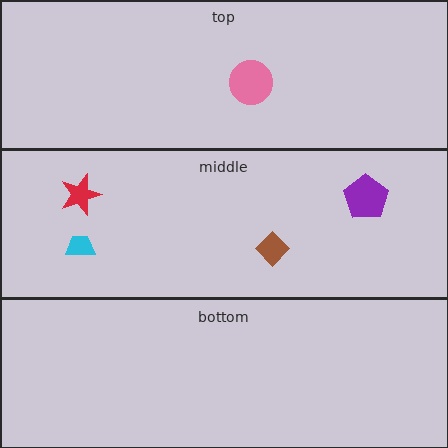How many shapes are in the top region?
1.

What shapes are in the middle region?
The purple pentagon, the brown diamond, the red star, the cyan trapezoid.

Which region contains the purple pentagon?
The middle region.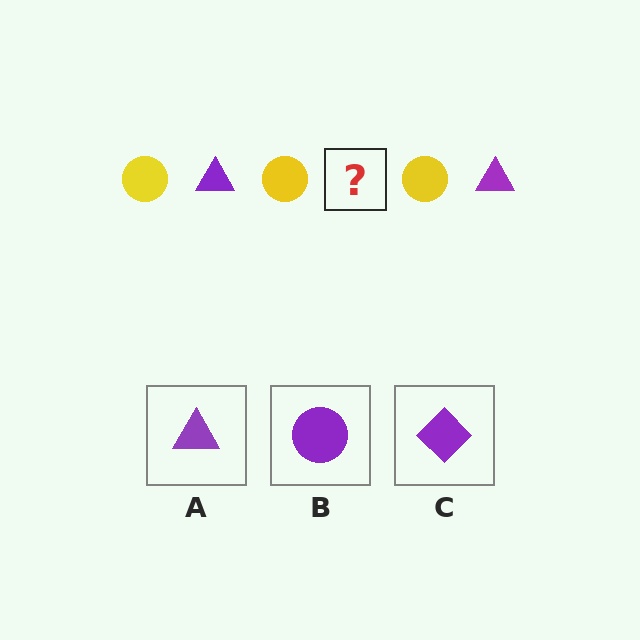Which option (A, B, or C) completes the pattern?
A.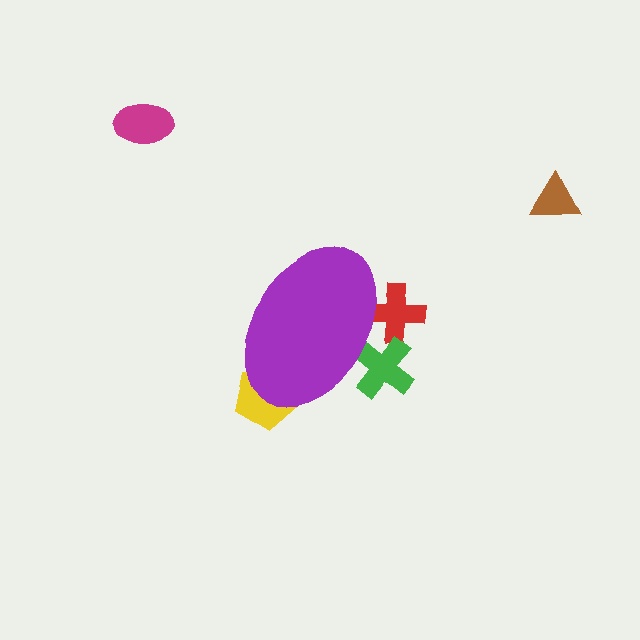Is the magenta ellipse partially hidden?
No, the magenta ellipse is fully visible.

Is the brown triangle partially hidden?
No, the brown triangle is fully visible.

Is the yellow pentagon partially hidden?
Yes, the yellow pentagon is partially hidden behind the purple ellipse.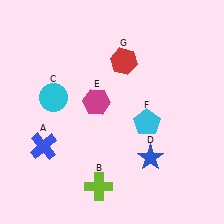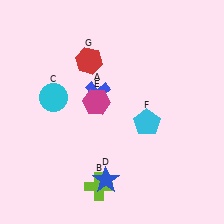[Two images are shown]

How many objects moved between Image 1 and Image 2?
3 objects moved between the two images.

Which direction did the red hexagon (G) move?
The red hexagon (G) moved left.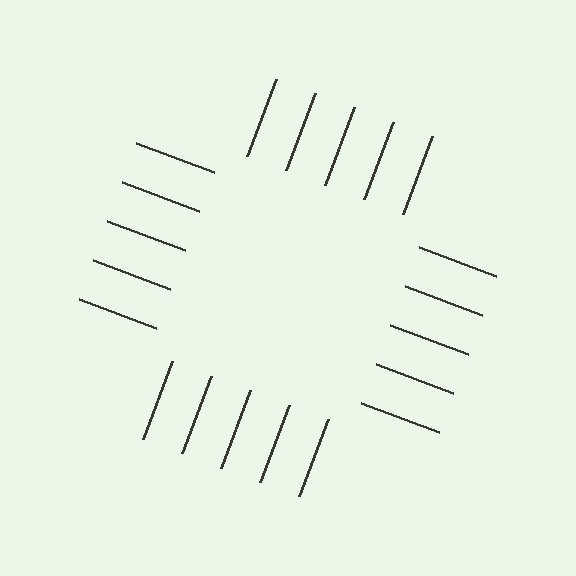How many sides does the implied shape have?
4 sides — the line-ends trace a square.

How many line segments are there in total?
20 — 5 along each of the 4 edges.